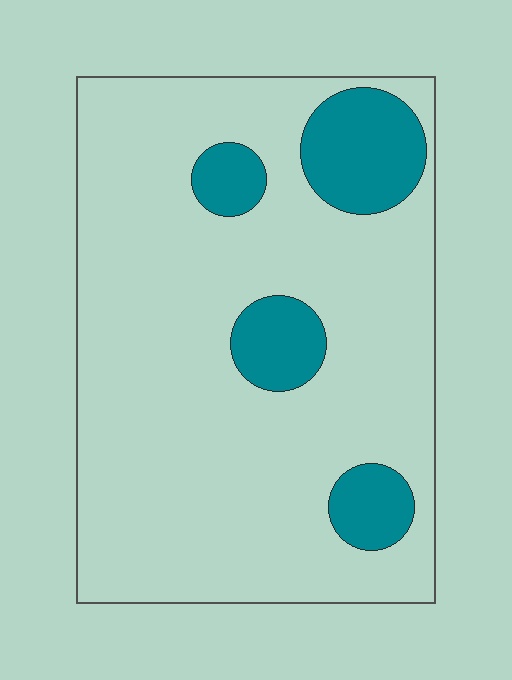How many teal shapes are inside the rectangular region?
4.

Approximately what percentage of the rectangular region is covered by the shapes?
Approximately 15%.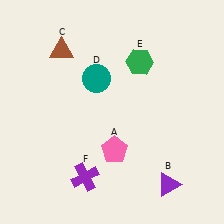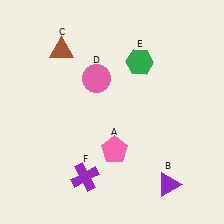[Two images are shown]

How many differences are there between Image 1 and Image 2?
There is 1 difference between the two images.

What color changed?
The circle (D) changed from teal in Image 1 to pink in Image 2.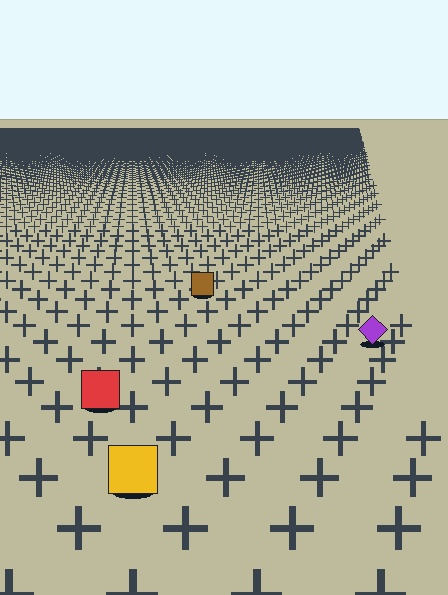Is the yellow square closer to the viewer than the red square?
Yes. The yellow square is closer — you can tell from the texture gradient: the ground texture is coarser near it.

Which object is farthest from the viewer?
The brown square is farthest from the viewer. It appears smaller and the ground texture around it is denser.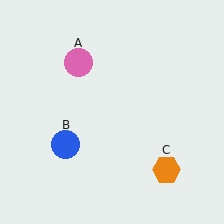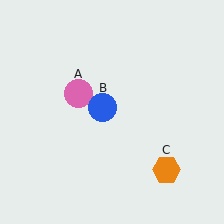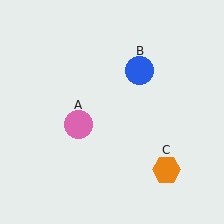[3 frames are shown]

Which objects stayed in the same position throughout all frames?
Orange hexagon (object C) remained stationary.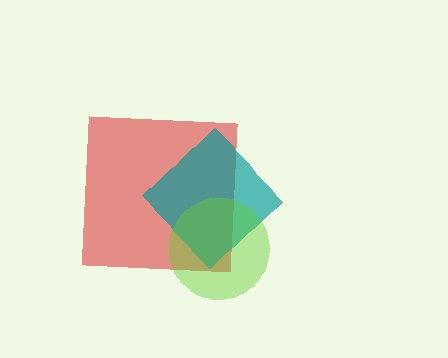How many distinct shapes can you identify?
There are 3 distinct shapes: a red square, a teal diamond, a lime circle.